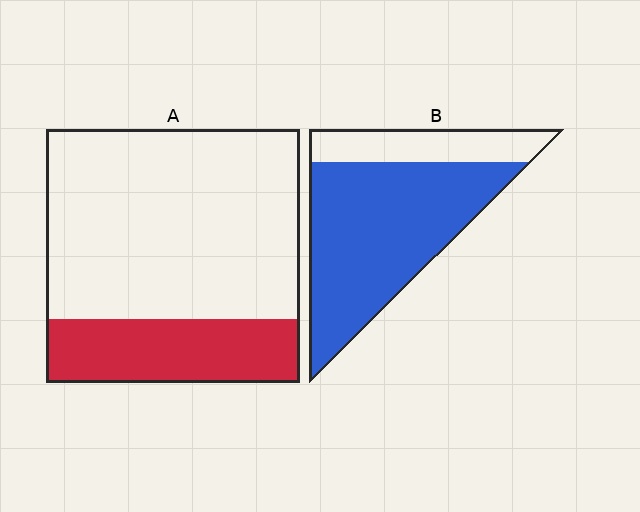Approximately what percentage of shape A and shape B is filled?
A is approximately 25% and B is approximately 75%.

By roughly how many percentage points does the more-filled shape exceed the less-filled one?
By roughly 50 percentage points (B over A).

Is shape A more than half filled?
No.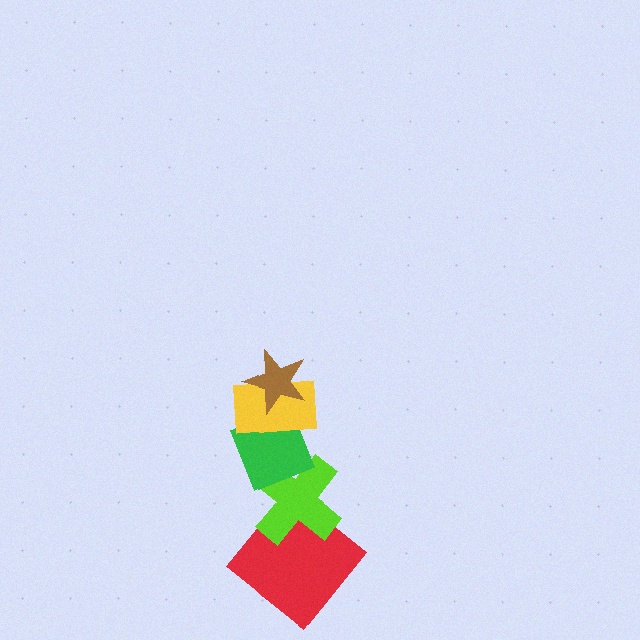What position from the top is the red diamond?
The red diamond is 5th from the top.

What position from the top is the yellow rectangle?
The yellow rectangle is 2nd from the top.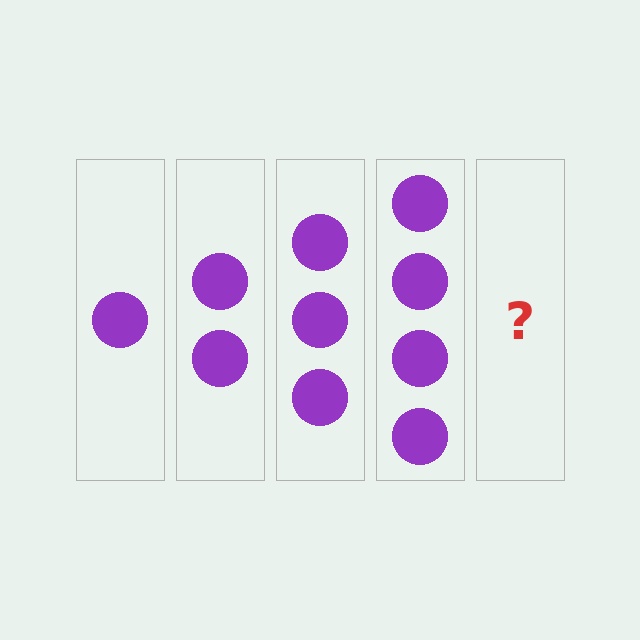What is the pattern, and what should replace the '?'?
The pattern is that each step adds one more circle. The '?' should be 5 circles.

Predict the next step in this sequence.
The next step is 5 circles.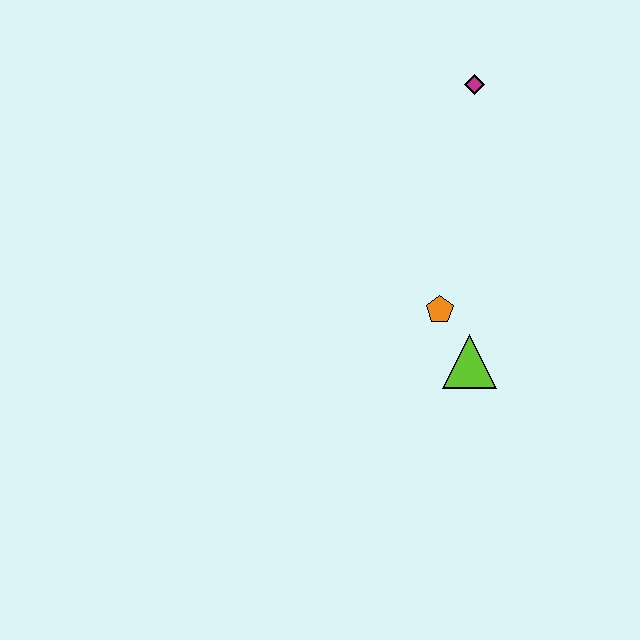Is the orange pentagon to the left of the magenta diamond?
Yes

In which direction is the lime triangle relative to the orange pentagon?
The lime triangle is below the orange pentagon.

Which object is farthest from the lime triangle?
The magenta diamond is farthest from the lime triangle.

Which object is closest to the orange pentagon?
The lime triangle is closest to the orange pentagon.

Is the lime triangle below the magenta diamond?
Yes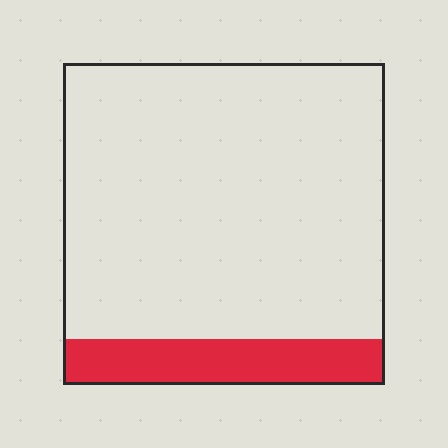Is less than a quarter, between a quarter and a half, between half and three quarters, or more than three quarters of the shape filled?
Less than a quarter.